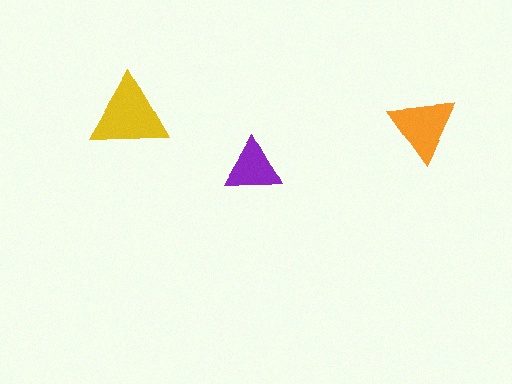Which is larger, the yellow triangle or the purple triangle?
The yellow one.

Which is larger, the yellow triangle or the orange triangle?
The yellow one.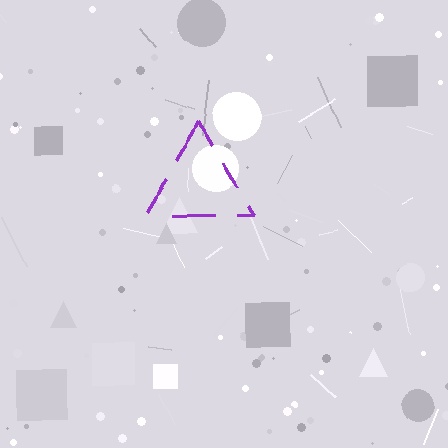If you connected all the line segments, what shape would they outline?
They would outline a triangle.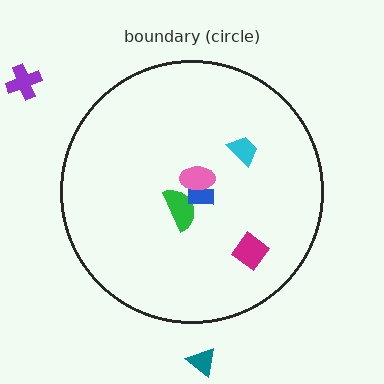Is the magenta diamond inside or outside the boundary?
Inside.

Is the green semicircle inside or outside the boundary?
Inside.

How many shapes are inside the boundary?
5 inside, 2 outside.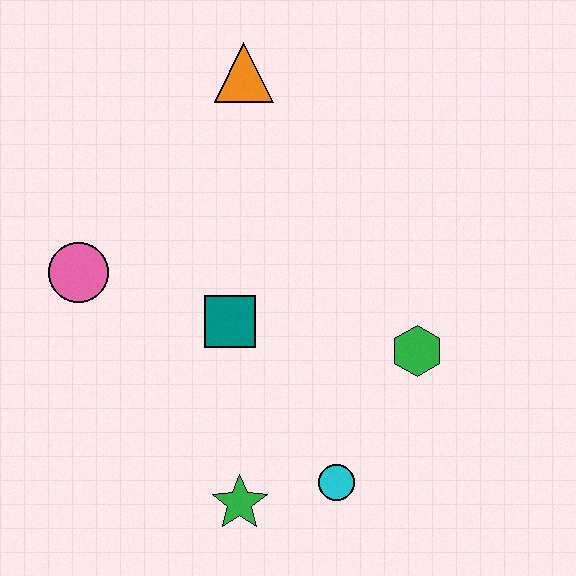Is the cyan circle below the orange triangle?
Yes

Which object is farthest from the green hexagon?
The pink circle is farthest from the green hexagon.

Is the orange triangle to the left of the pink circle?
No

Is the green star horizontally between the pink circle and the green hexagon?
Yes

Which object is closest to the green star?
The cyan circle is closest to the green star.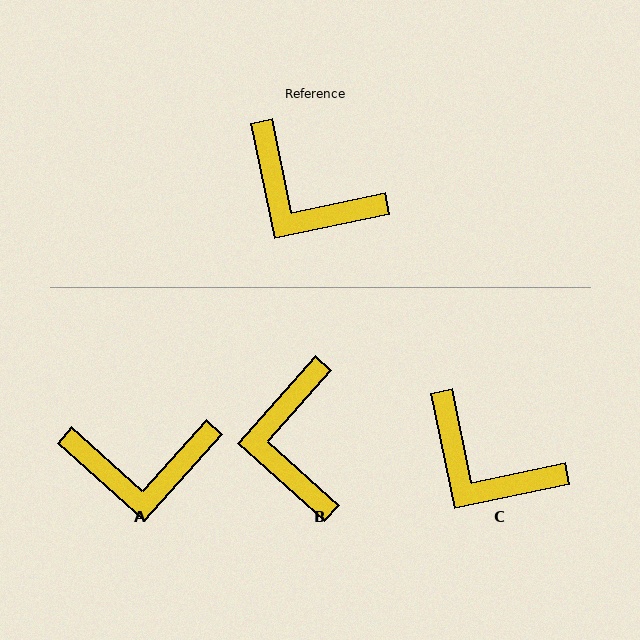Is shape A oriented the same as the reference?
No, it is off by about 36 degrees.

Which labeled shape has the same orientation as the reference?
C.